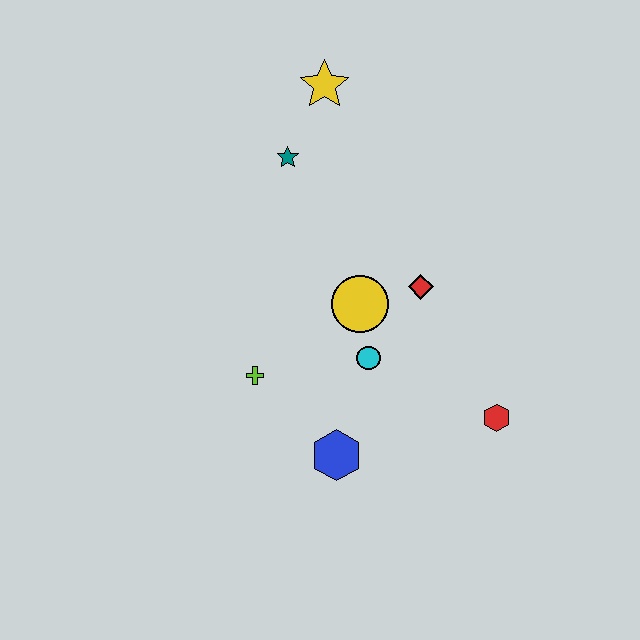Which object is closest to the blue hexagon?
The cyan circle is closest to the blue hexagon.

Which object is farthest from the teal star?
The red hexagon is farthest from the teal star.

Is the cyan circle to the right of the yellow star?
Yes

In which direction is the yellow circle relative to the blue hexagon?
The yellow circle is above the blue hexagon.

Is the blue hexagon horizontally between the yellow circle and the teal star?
Yes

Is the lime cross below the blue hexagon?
No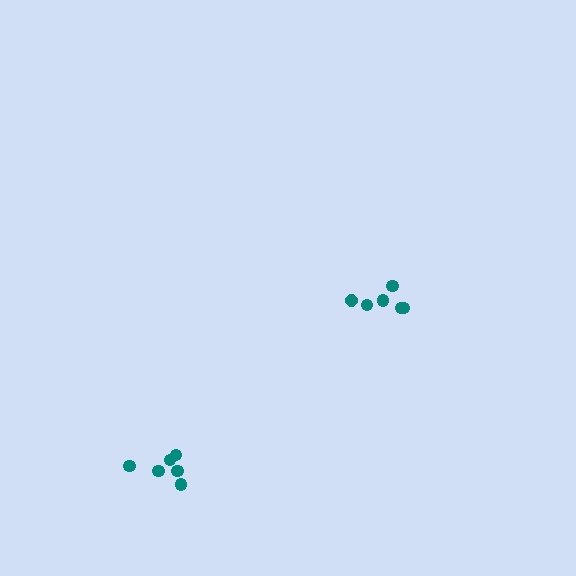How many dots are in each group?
Group 1: 6 dots, Group 2: 6 dots (12 total).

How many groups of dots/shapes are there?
There are 2 groups.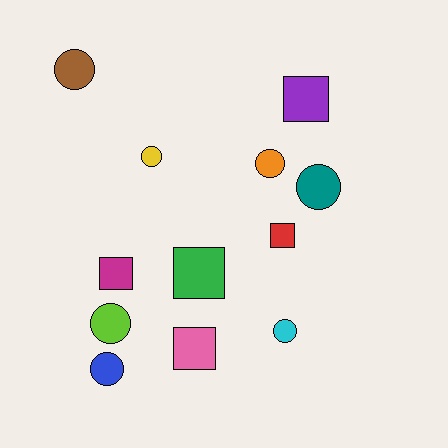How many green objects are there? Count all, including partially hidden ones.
There is 1 green object.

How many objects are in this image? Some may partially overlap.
There are 12 objects.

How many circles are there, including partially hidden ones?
There are 7 circles.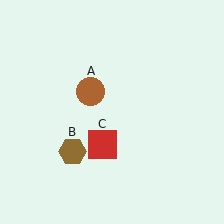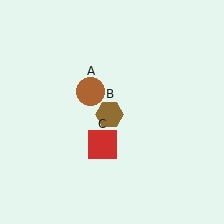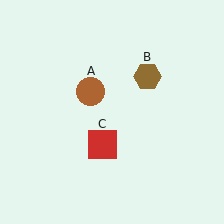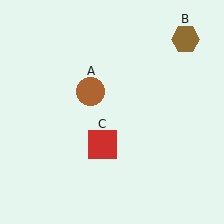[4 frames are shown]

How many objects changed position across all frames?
1 object changed position: brown hexagon (object B).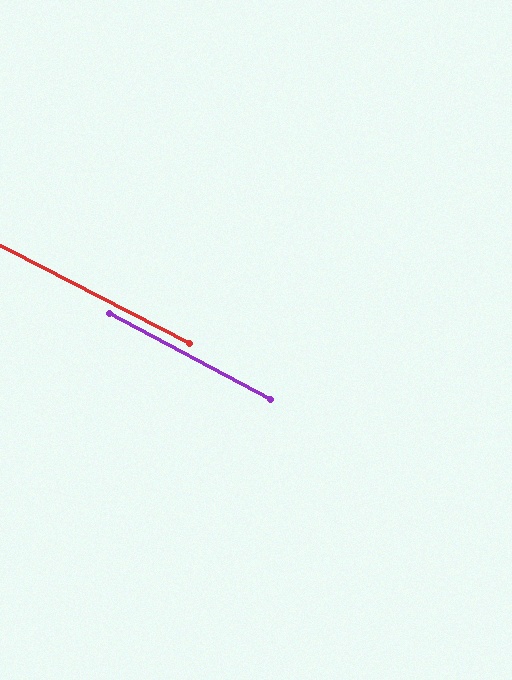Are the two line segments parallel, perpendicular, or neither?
Parallel — their directions differ by only 0.9°.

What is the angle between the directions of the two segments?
Approximately 1 degree.